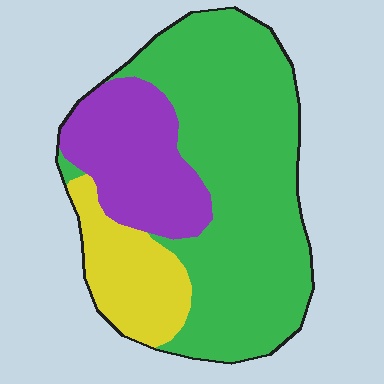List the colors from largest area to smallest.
From largest to smallest: green, purple, yellow.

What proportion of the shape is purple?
Purple takes up about one quarter (1/4) of the shape.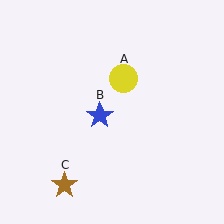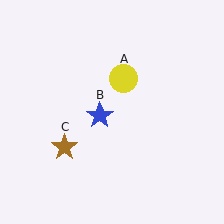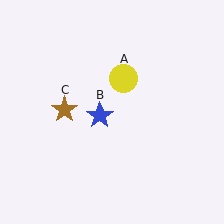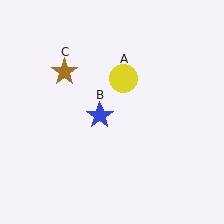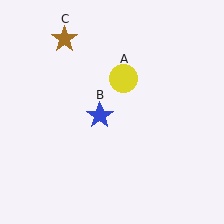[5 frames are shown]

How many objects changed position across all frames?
1 object changed position: brown star (object C).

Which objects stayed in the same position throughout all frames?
Yellow circle (object A) and blue star (object B) remained stationary.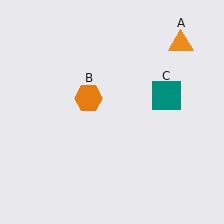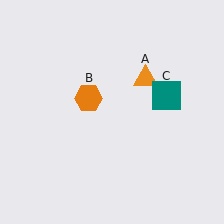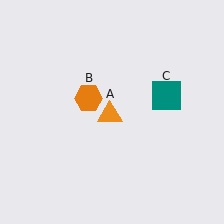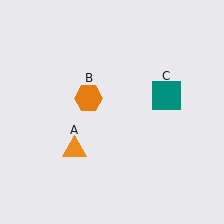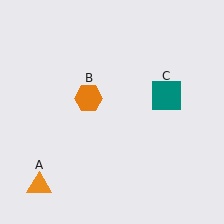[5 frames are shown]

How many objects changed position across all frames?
1 object changed position: orange triangle (object A).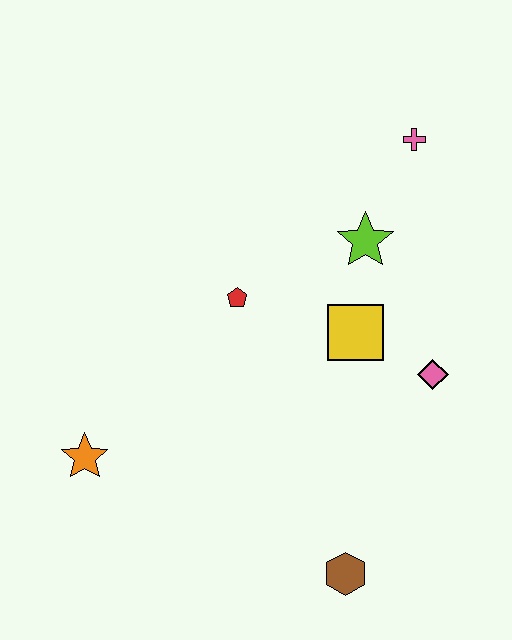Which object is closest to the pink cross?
The lime star is closest to the pink cross.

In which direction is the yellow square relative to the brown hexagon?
The yellow square is above the brown hexagon.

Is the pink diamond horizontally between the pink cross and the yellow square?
No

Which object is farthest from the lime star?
The orange star is farthest from the lime star.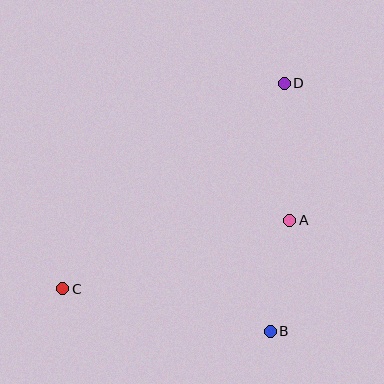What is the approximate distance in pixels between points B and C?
The distance between B and C is approximately 212 pixels.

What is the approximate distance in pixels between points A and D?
The distance between A and D is approximately 137 pixels.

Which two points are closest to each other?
Points A and B are closest to each other.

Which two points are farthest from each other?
Points C and D are farthest from each other.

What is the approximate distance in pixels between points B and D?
The distance between B and D is approximately 249 pixels.